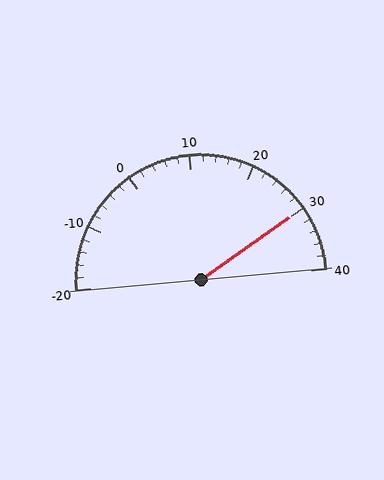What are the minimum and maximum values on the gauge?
The gauge ranges from -20 to 40.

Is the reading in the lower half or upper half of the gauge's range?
The reading is in the upper half of the range (-20 to 40).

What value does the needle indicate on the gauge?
The needle indicates approximately 30.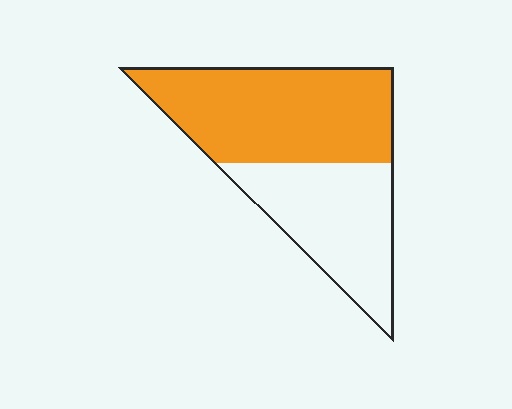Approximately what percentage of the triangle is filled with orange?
Approximately 60%.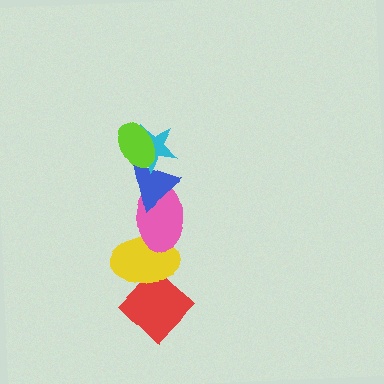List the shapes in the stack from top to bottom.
From top to bottom: the lime ellipse, the cyan star, the blue triangle, the pink ellipse, the yellow ellipse, the red diamond.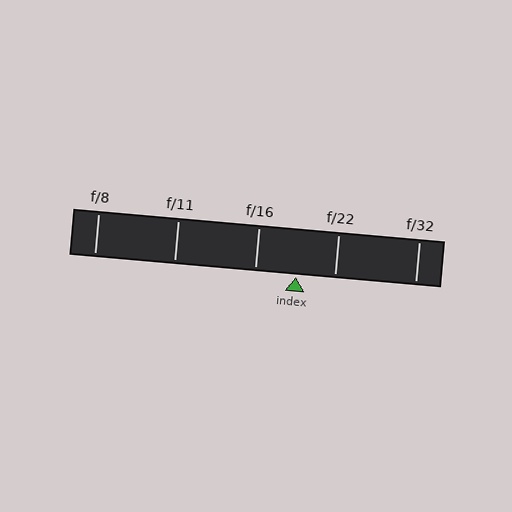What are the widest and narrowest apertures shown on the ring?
The widest aperture shown is f/8 and the narrowest is f/32.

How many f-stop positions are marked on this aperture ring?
There are 5 f-stop positions marked.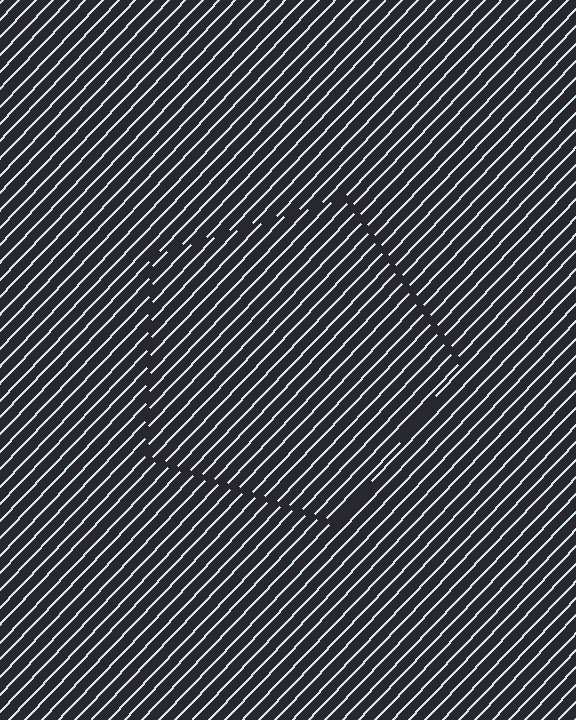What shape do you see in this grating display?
An illusory pentagon. The interior of the shape contains the same grating, shifted by half a period — the contour is defined by the phase discontinuity where line-ends from the inner and outer gratings abut.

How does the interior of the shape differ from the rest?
The interior of the shape contains the same grating, shifted by half a period — the contour is defined by the phase discontinuity where line-ends from the inner and outer gratings abut.